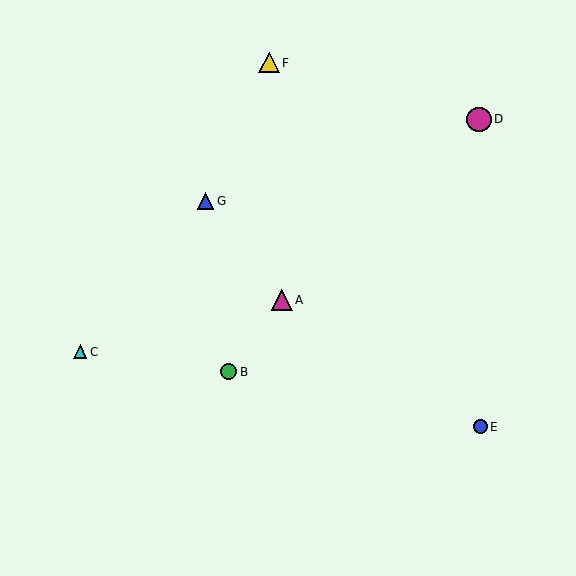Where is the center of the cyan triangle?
The center of the cyan triangle is at (80, 352).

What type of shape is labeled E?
Shape E is a blue circle.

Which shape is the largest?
The magenta circle (labeled D) is the largest.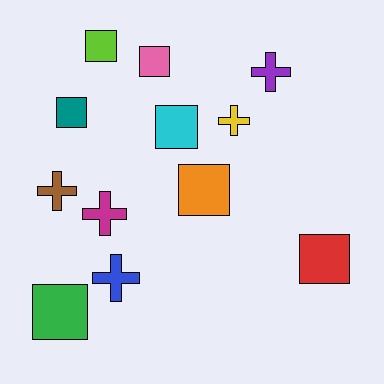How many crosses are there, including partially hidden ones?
There are 5 crosses.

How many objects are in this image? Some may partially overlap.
There are 12 objects.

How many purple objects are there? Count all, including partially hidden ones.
There is 1 purple object.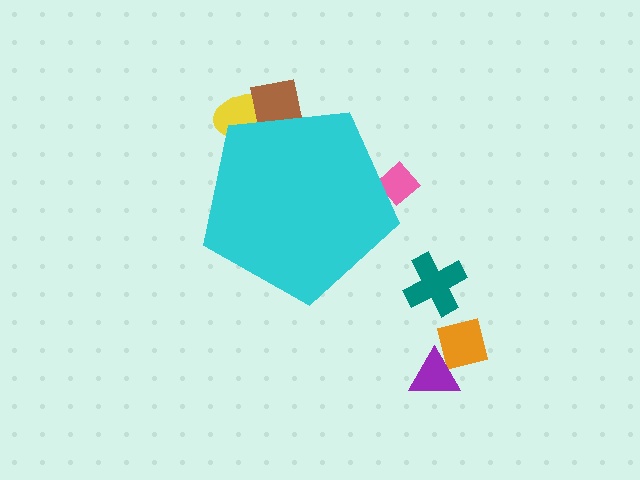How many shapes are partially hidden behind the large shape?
3 shapes are partially hidden.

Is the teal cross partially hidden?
No, the teal cross is fully visible.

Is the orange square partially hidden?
No, the orange square is fully visible.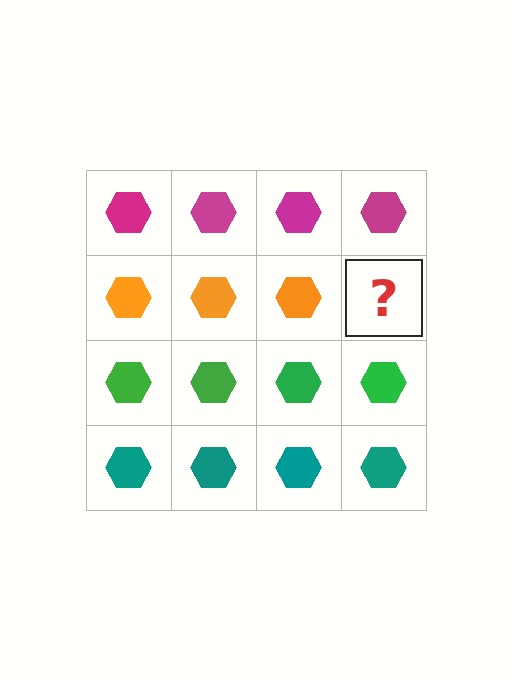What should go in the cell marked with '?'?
The missing cell should contain an orange hexagon.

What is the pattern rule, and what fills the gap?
The rule is that each row has a consistent color. The gap should be filled with an orange hexagon.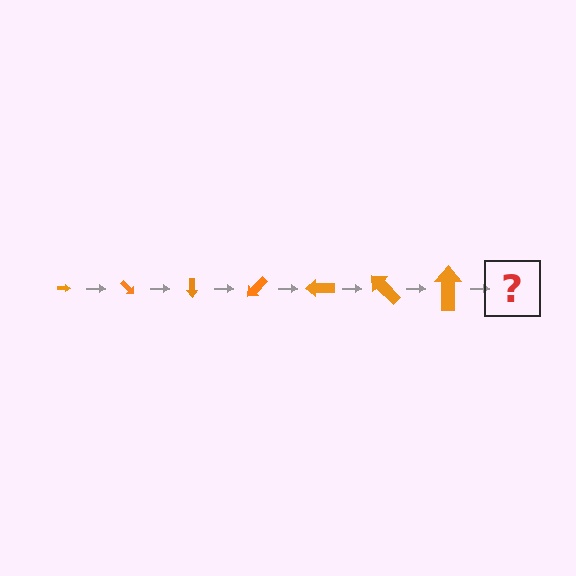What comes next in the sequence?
The next element should be an arrow, larger than the previous one and rotated 315 degrees from the start.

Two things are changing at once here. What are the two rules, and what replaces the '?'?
The two rules are that the arrow grows larger each step and it rotates 45 degrees each step. The '?' should be an arrow, larger than the previous one and rotated 315 degrees from the start.